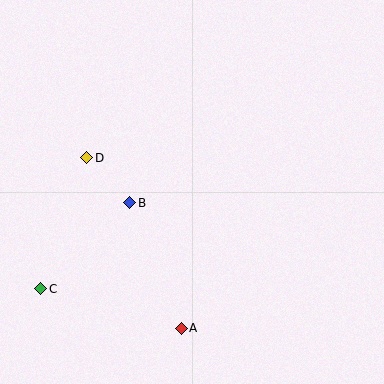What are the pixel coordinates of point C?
Point C is at (41, 289).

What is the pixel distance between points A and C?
The distance between A and C is 146 pixels.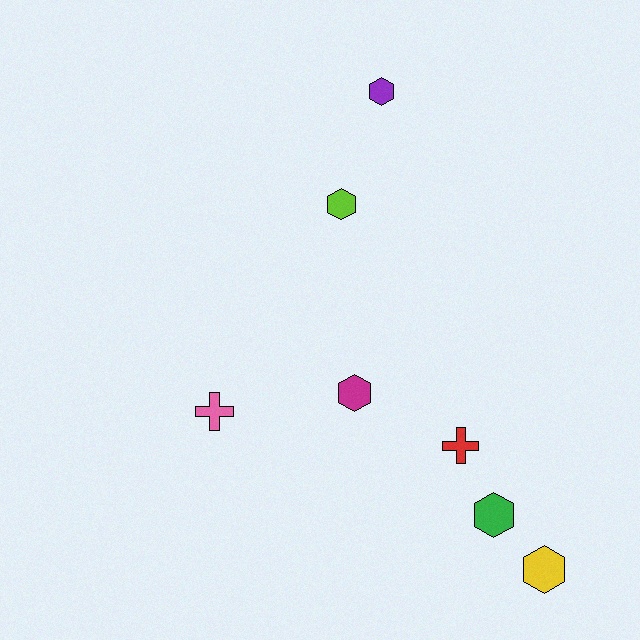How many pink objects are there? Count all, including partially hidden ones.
There is 1 pink object.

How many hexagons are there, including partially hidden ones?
There are 5 hexagons.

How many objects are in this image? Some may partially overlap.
There are 7 objects.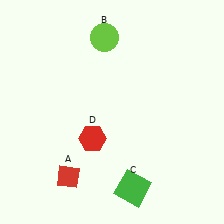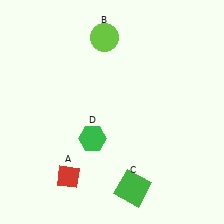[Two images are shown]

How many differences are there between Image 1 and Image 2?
There is 1 difference between the two images.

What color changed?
The hexagon (D) changed from red in Image 1 to green in Image 2.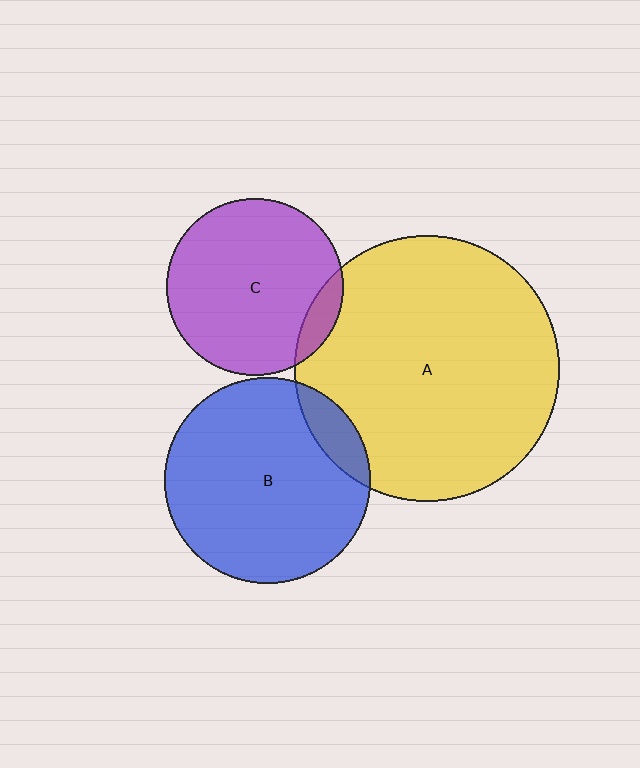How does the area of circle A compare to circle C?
Approximately 2.2 times.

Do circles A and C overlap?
Yes.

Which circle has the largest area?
Circle A (yellow).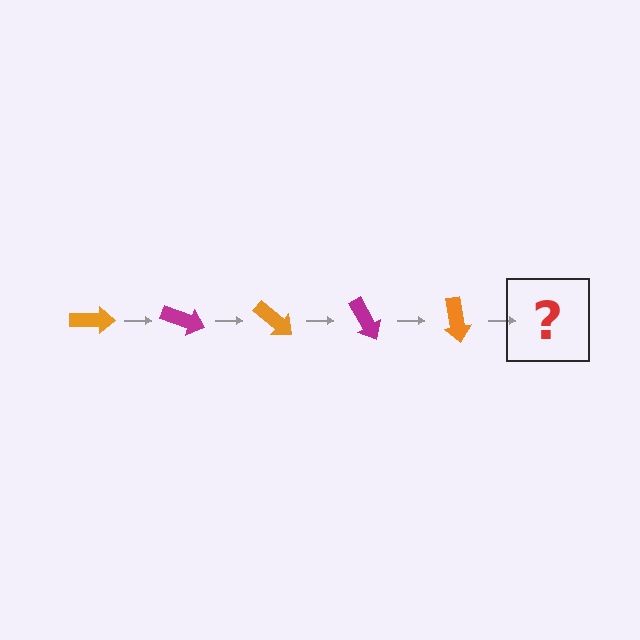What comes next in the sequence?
The next element should be a magenta arrow, rotated 100 degrees from the start.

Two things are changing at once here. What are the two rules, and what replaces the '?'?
The two rules are that it rotates 20 degrees each step and the color cycles through orange and magenta. The '?' should be a magenta arrow, rotated 100 degrees from the start.